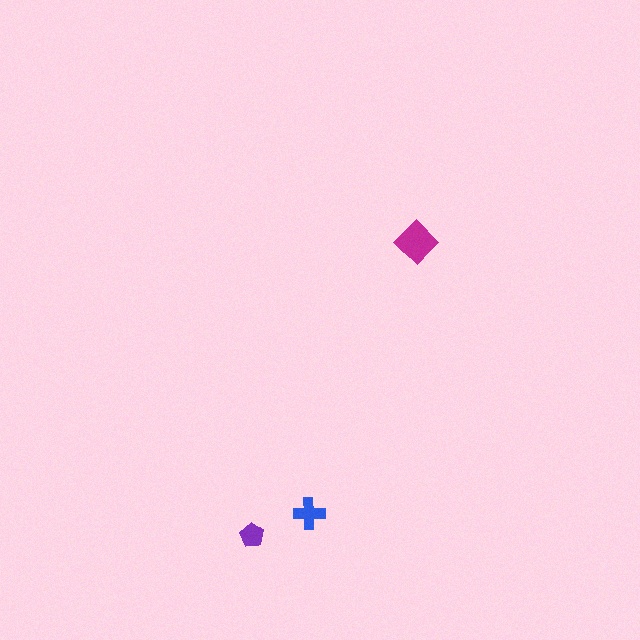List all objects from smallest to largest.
The purple pentagon, the blue cross, the magenta diamond.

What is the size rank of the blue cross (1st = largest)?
2nd.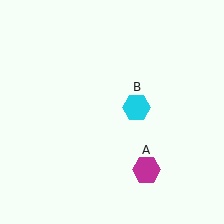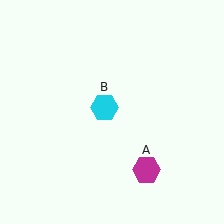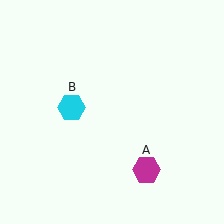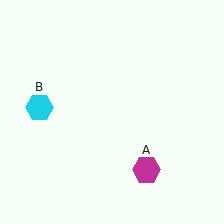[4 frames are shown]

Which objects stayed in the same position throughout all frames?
Magenta hexagon (object A) remained stationary.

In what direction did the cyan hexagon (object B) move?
The cyan hexagon (object B) moved left.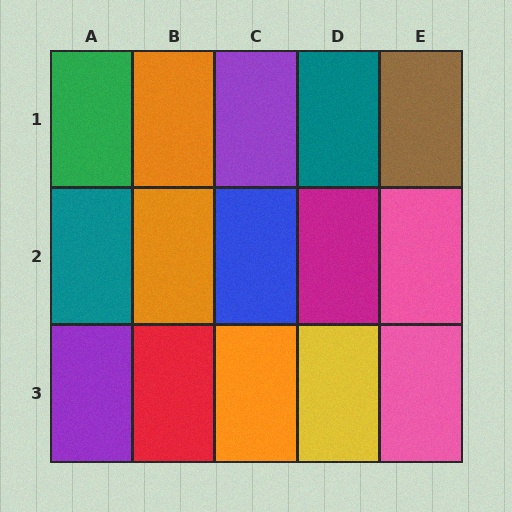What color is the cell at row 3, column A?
Purple.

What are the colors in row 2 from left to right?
Teal, orange, blue, magenta, pink.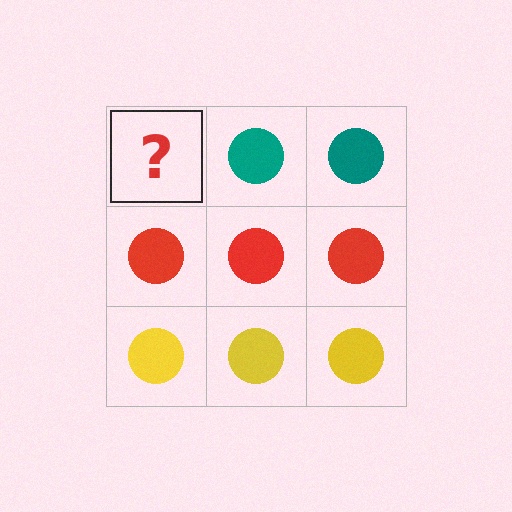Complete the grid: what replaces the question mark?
The question mark should be replaced with a teal circle.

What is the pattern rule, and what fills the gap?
The rule is that each row has a consistent color. The gap should be filled with a teal circle.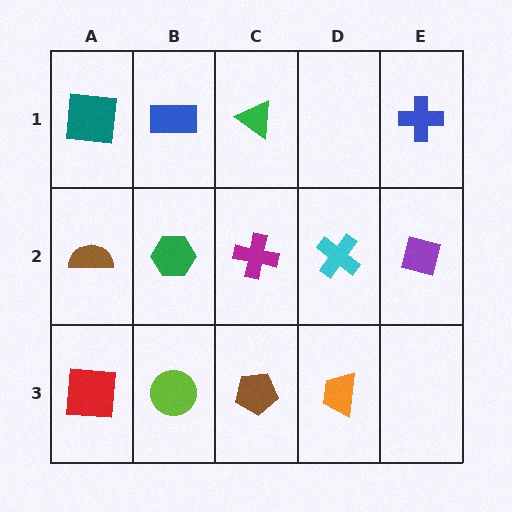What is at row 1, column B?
A blue rectangle.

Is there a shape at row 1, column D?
No, that cell is empty.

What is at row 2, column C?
A magenta cross.